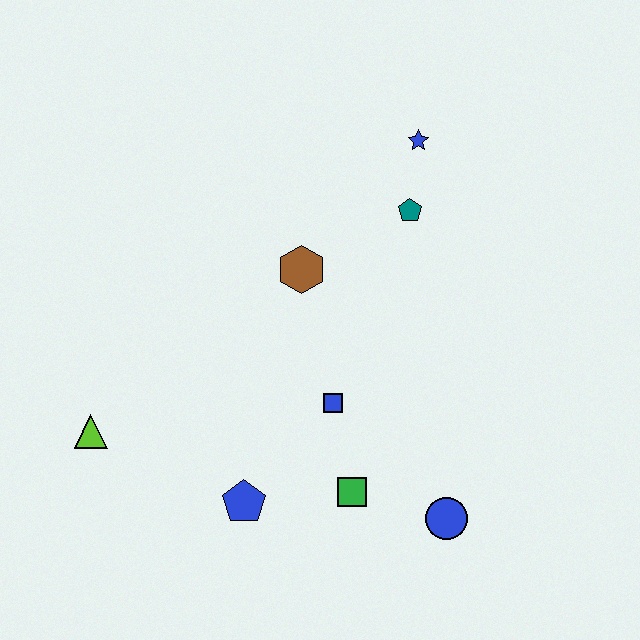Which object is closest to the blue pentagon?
The green square is closest to the blue pentagon.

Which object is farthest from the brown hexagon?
The blue circle is farthest from the brown hexagon.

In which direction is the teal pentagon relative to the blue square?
The teal pentagon is above the blue square.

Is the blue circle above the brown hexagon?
No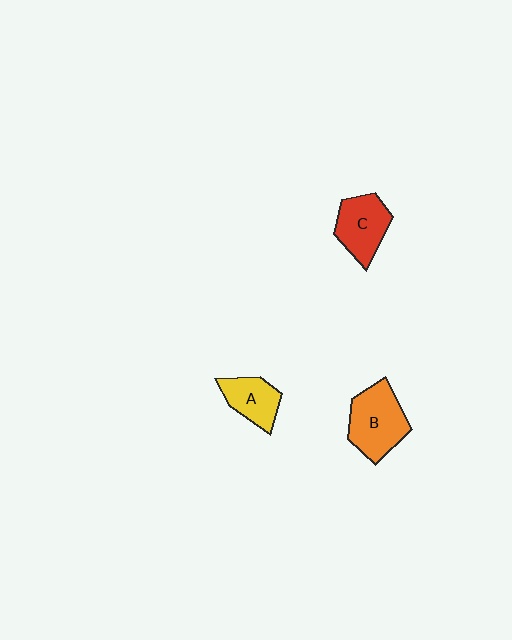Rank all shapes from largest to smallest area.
From largest to smallest: B (orange), C (red), A (yellow).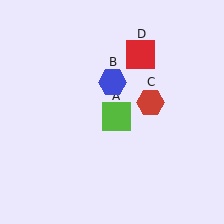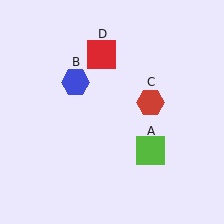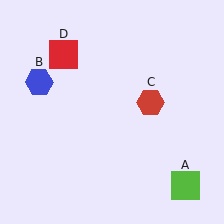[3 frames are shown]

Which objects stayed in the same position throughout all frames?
Red hexagon (object C) remained stationary.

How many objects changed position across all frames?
3 objects changed position: lime square (object A), blue hexagon (object B), red square (object D).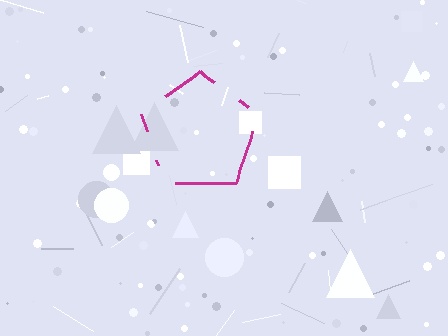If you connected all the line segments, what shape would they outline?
They would outline a pentagon.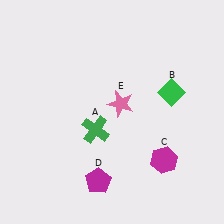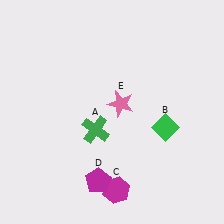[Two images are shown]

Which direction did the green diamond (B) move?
The green diamond (B) moved down.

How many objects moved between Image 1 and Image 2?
2 objects moved between the two images.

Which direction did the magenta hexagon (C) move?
The magenta hexagon (C) moved left.